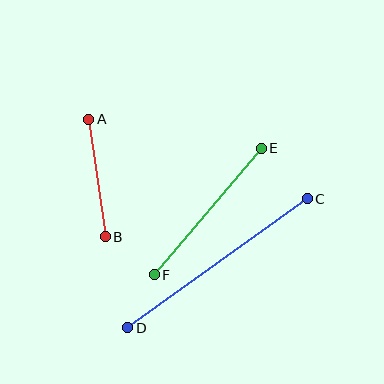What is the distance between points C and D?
The distance is approximately 221 pixels.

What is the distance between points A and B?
The distance is approximately 119 pixels.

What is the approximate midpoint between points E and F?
The midpoint is at approximately (208, 211) pixels.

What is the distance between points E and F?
The distance is approximately 165 pixels.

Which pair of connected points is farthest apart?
Points C and D are farthest apart.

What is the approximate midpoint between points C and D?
The midpoint is at approximately (218, 263) pixels.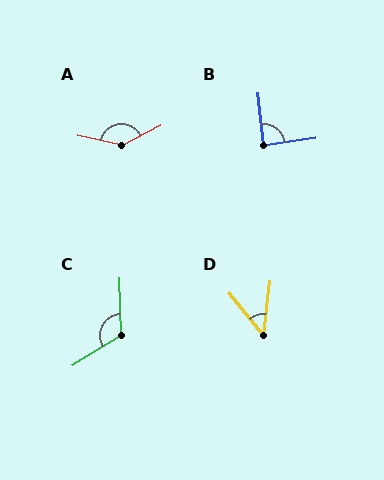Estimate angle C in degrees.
Approximately 120 degrees.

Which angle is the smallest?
D, at approximately 46 degrees.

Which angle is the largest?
A, at approximately 139 degrees.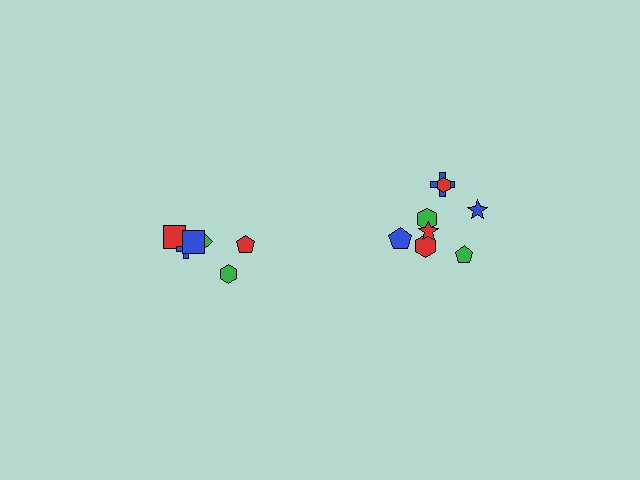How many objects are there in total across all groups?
There are 14 objects.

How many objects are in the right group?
There are 8 objects.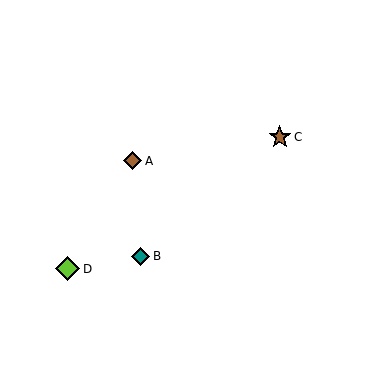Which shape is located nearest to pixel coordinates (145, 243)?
The teal diamond (labeled B) at (140, 256) is nearest to that location.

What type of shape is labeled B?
Shape B is a teal diamond.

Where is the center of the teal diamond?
The center of the teal diamond is at (140, 256).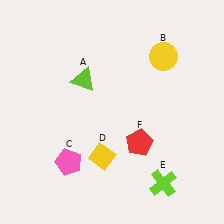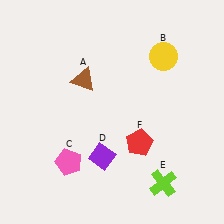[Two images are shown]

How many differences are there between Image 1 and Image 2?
There are 2 differences between the two images.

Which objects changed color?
A changed from lime to brown. D changed from yellow to purple.